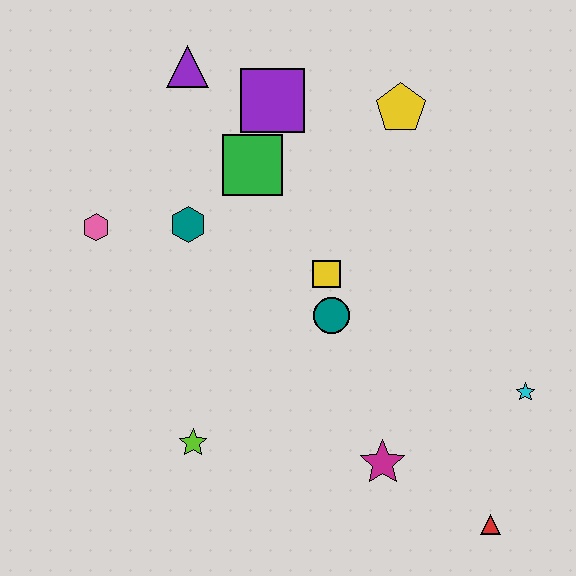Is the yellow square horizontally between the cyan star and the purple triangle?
Yes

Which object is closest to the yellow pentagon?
The purple square is closest to the yellow pentagon.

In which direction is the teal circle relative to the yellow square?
The teal circle is below the yellow square.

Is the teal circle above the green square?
No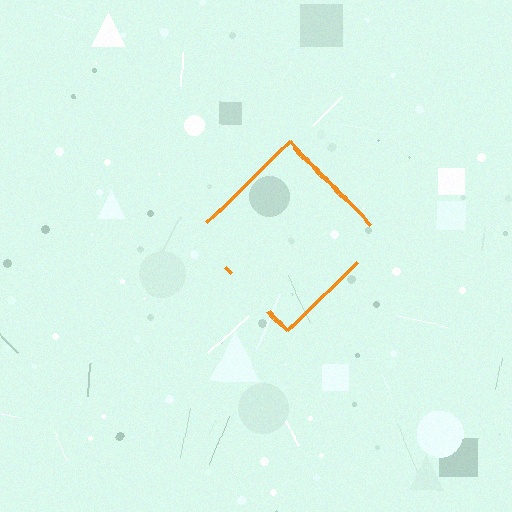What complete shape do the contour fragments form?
The contour fragments form a diamond.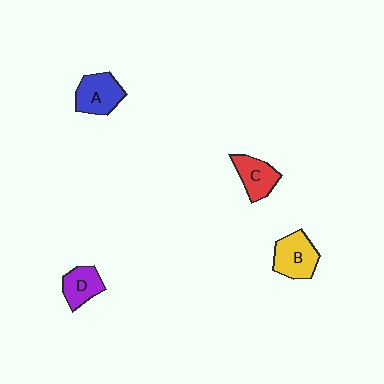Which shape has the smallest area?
Shape D (purple).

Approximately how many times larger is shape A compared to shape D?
Approximately 1.3 times.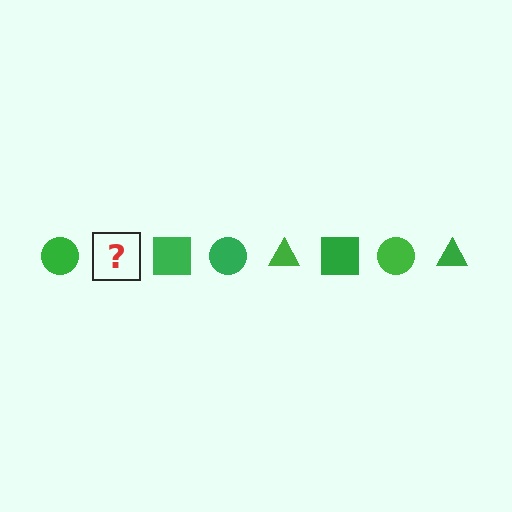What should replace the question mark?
The question mark should be replaced with a green triangle.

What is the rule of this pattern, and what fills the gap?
The rule is that the pattern cycles through circle, triangle, square shapes in green. The gap should be filled with a green triangle.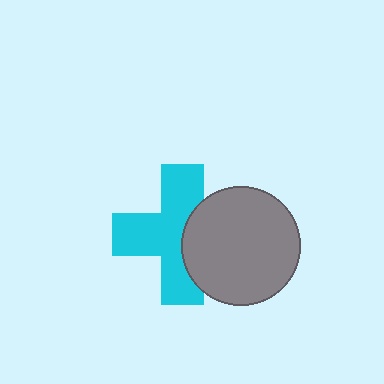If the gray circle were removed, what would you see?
You would see the complete cyan cross.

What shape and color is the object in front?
The object in front is a gray circle.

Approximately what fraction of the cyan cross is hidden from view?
Roughly 35% of the cyan cross is hidden behind the gray circle.